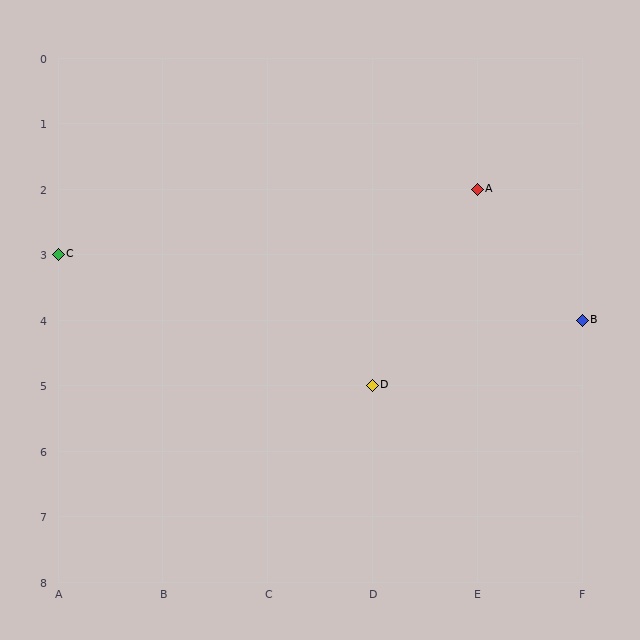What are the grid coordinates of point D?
Point D is at grid coordinates (D, 5).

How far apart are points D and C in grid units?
Points D and C are 3 columns and 2 rows apart (about 3.6 grid units diagonally).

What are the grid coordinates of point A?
Point A is at grid coordinates (E, 2).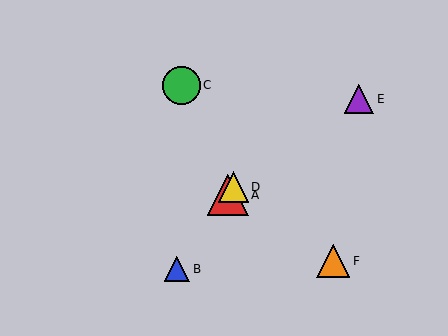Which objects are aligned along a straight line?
Objects A, B, D are aligned along a straight line.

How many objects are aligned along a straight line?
3 objects (A, B, D) are aligned along a straight line.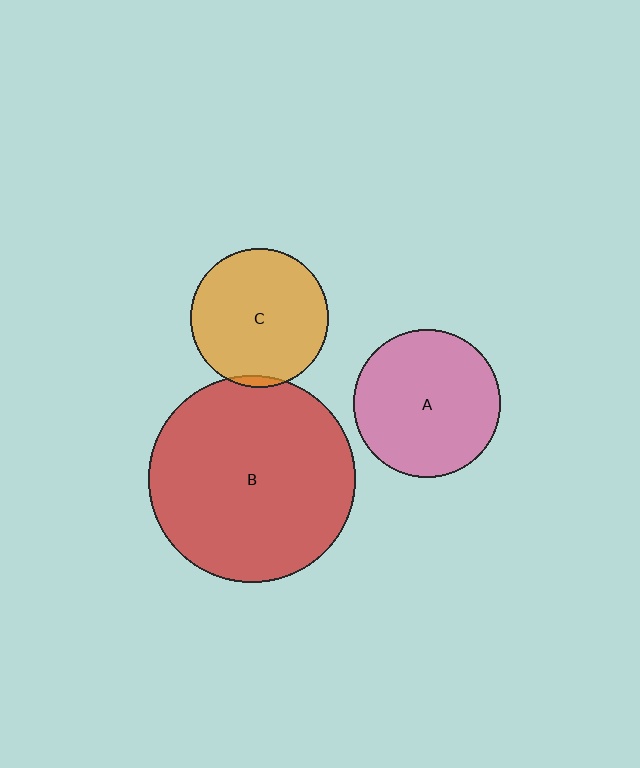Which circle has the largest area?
Circle B (red).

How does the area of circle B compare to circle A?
Approximately 2.0 times.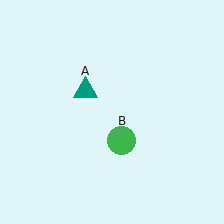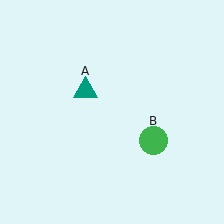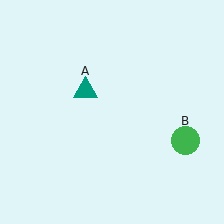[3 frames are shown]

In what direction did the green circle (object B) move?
The green circle (object B) moved right.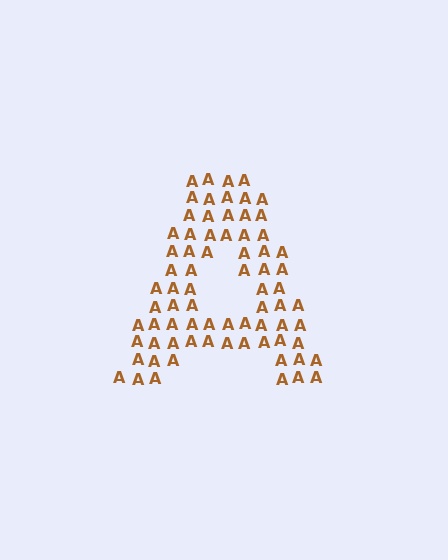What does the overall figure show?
The overall figure shows the letter A.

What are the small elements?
The small elements are letter A's.